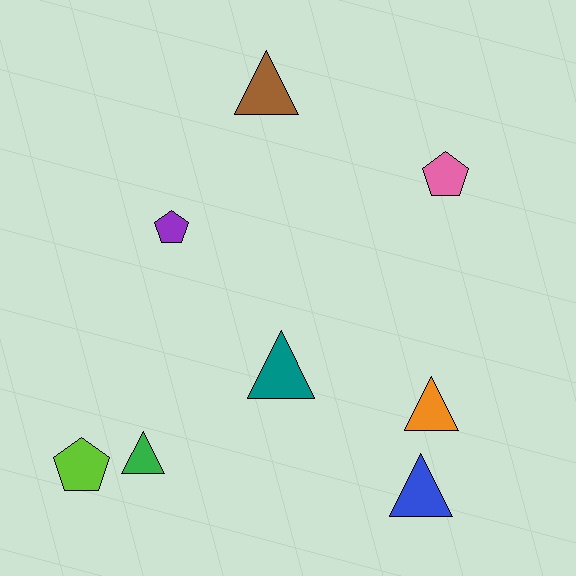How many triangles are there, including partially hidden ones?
There are 5 triangles.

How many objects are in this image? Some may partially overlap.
There are 8 objects.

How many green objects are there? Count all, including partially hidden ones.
There is 1 green object.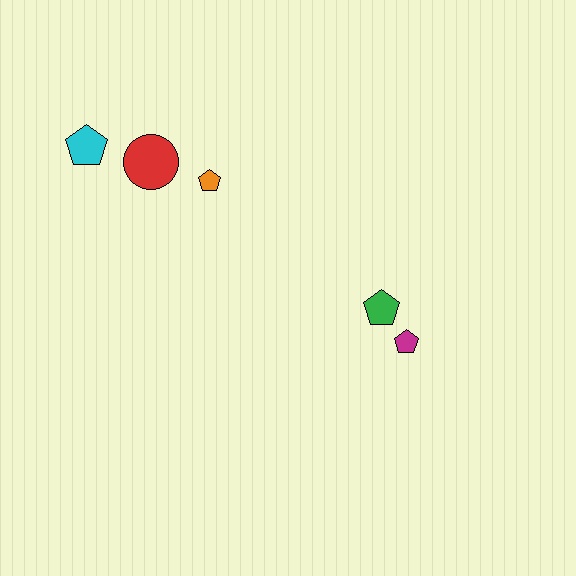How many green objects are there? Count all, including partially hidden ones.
There is 1 green object.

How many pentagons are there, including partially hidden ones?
There are 4 pentagons.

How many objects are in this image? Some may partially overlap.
There are 5 objects.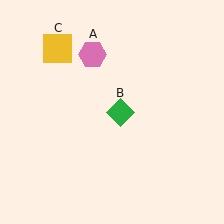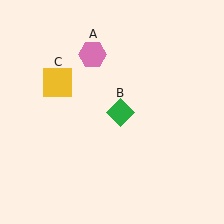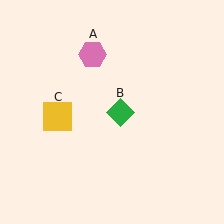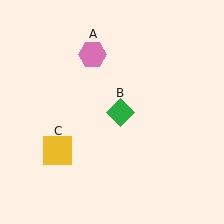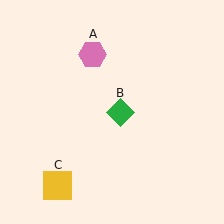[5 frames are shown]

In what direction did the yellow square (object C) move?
The yellow square (object C) moved down.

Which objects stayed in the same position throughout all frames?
Pink hexagon (object A) and green diamond (object B) remained stationary.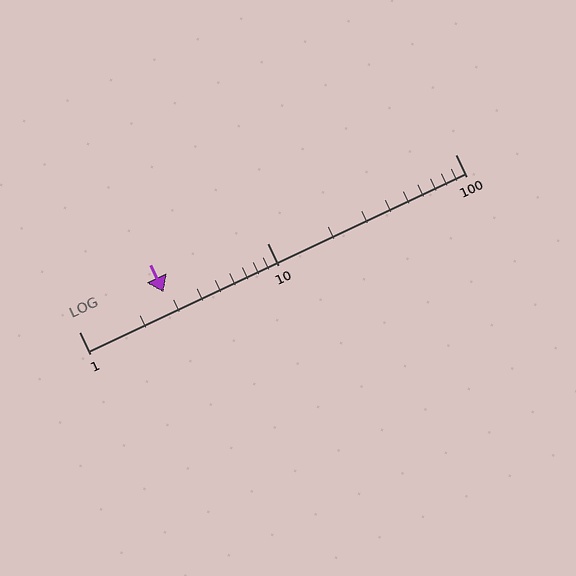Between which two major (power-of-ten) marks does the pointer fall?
The pointer is between 1 and 10.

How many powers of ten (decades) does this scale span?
The scale spans 2 decades, from 1 to 100.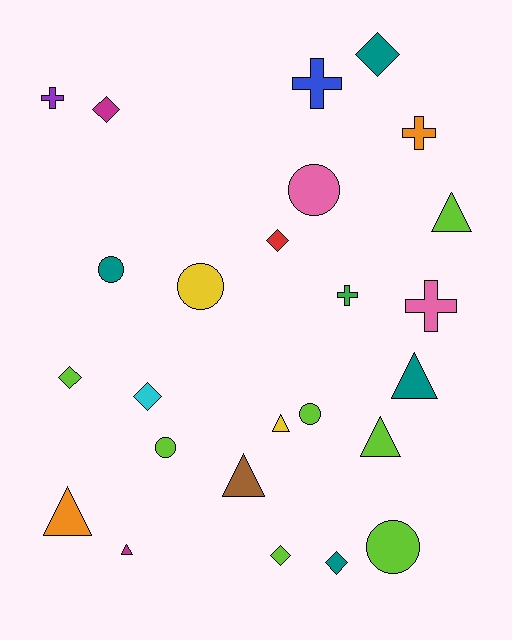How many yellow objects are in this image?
There are 2 yellow objects.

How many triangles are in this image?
There are 7 triangles.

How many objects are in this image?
There are 25 objects.